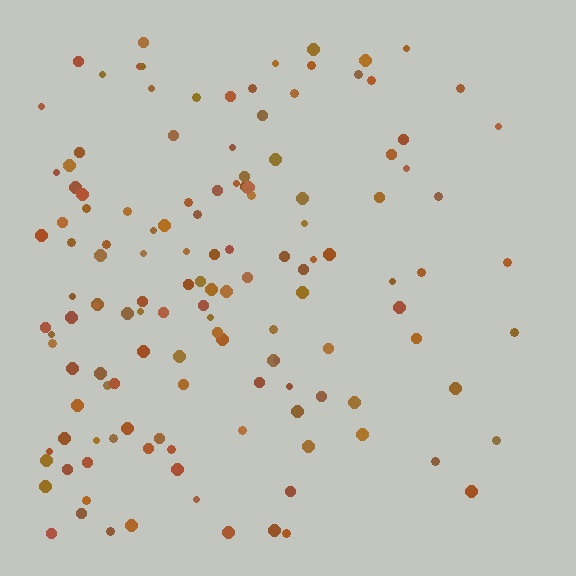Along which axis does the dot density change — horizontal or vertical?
Horizontal.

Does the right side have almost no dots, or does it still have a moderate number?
Still a moderate number, just noticeably fewer than the left.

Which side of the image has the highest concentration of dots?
The left.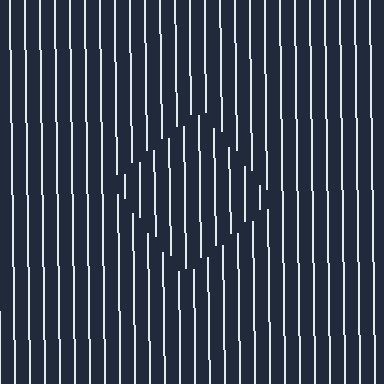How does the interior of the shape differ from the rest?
The interior of the shape contains the same grating, shifted by half a period — the contour is defined by the phase discontinuity where line-ends from the inner and outer gratings abut.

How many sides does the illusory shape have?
4 sides — the line-ends trace a square.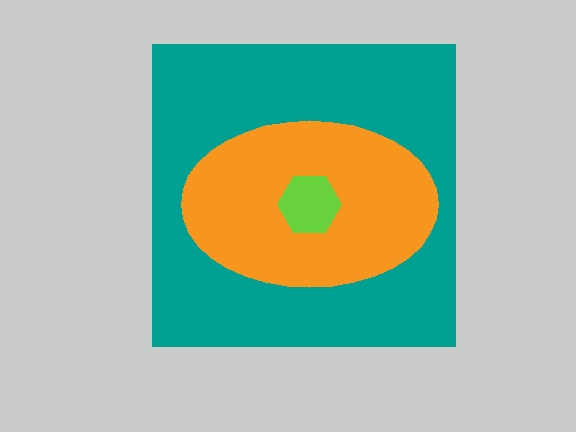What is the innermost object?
The lime hexagon.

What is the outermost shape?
The teal square.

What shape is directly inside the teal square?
The orange ellipse.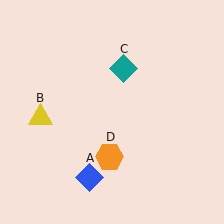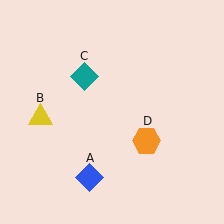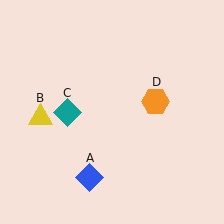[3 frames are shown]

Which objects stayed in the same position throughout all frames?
Blue diamond (object A) and yellow triangle (object B) remained stationary.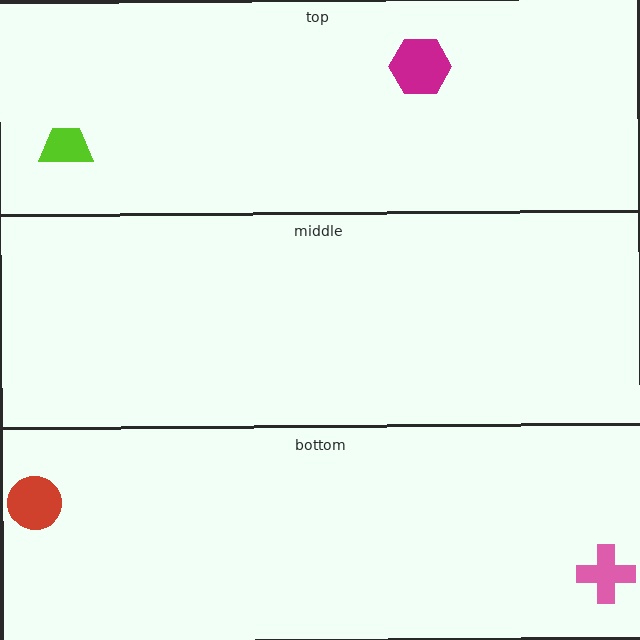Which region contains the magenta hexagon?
The top region.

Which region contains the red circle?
The bottom region.